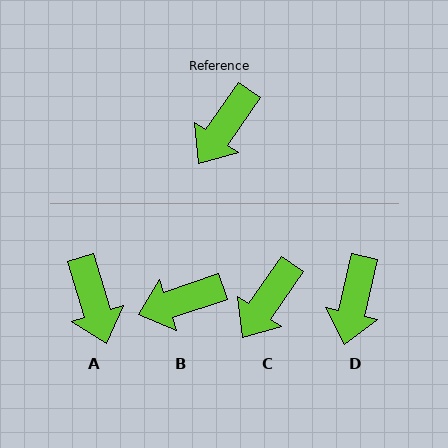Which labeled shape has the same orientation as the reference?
C.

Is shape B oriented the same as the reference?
No, it is off by about 37 degrees.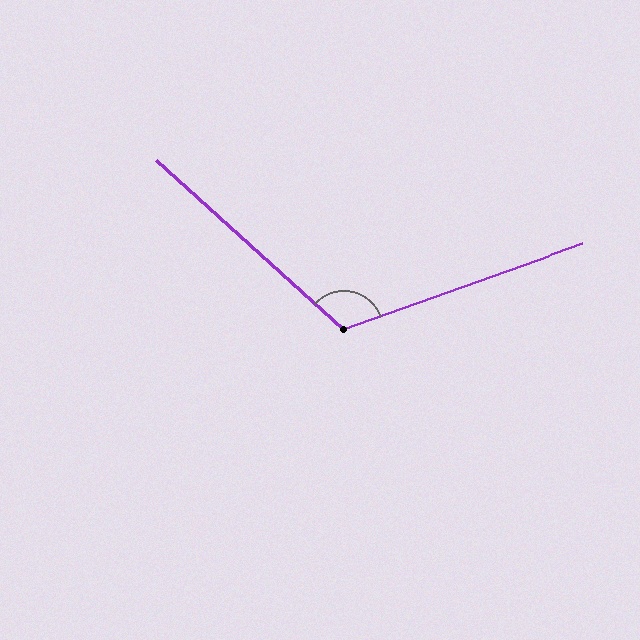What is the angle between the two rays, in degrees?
Approximately 118 degrees.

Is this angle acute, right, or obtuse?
It is obtuse.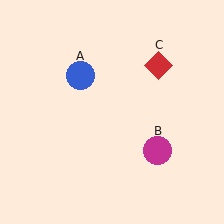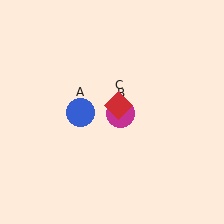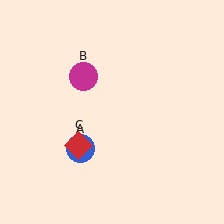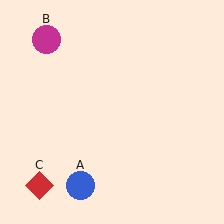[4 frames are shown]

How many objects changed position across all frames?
3 objects changed position: blue circle (object A), magenta circle (object B), red diamond (object C).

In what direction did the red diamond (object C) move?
The red diamond (object C) moved down and to the left.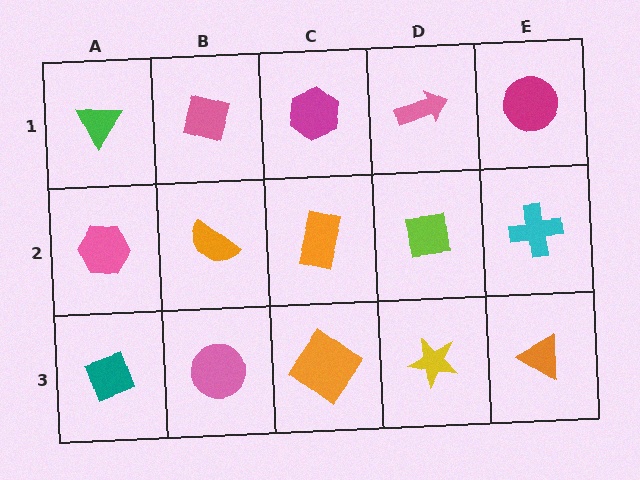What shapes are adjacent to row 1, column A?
A pink hexagon (row 2, column A), a pink square (row 1, column B).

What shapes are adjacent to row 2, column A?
A green triangle (row 1, column A), a teal diamond (row 3, column A), an orange semicircle (row 2, column B).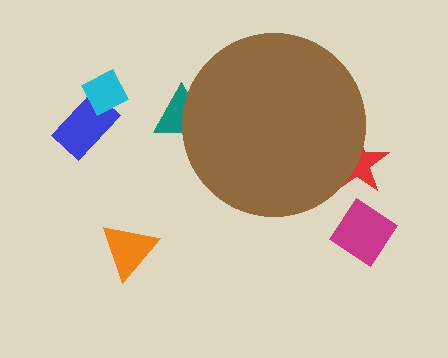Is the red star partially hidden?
Yes, the red star is partially hidden behind the brown circle.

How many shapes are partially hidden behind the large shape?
2 shapes are partially hidden.